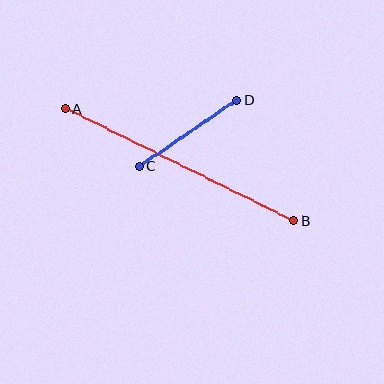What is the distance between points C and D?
The distance is approximately 117 pixels.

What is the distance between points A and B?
The distance is approximately 254 pixels.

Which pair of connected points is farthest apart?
Points A and B are farthest apart.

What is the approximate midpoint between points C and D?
The midpoint is at approximately (188, 133) pixels.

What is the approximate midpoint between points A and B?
The midpoint is at approximately (179, 164) pixels.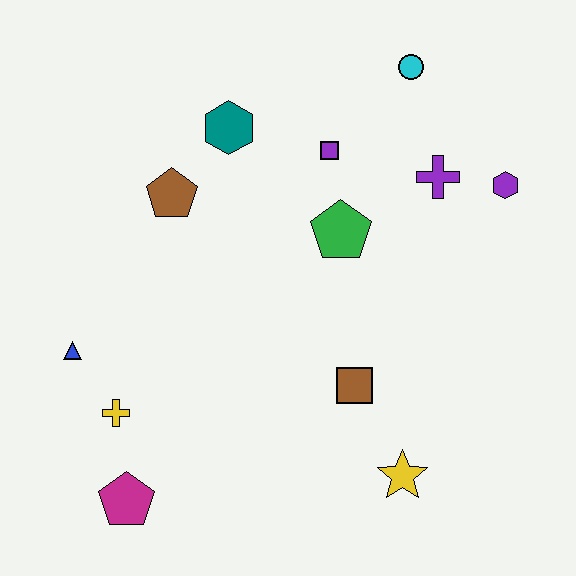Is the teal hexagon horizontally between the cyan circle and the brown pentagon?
Yes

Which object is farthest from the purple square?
The magenta pentagon is farthest from the purple square.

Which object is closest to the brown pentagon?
The teal hexagon is closest to the brown pentagon.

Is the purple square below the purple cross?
No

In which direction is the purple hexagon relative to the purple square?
The purple hexagon is to the right of the purple square.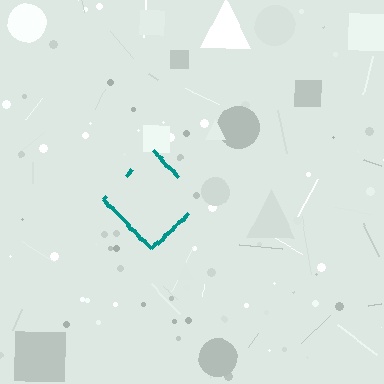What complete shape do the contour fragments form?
The contour fragments form a diamond.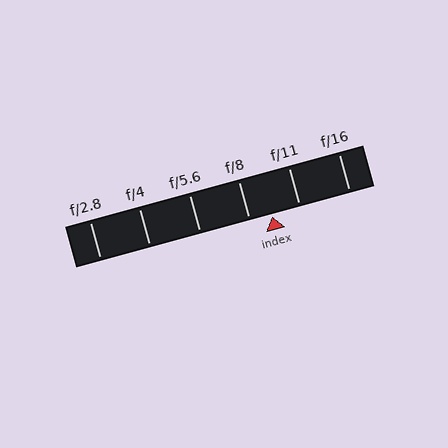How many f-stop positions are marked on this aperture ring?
There are 6 f-stop positions marked.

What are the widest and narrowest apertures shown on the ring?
The widest aperture shown is f/2.8 and the narrowest is f/16.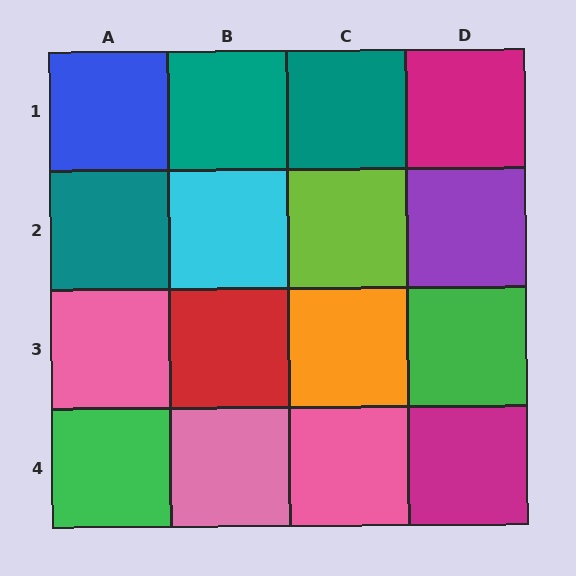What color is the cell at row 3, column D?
Green.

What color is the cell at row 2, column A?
Teal.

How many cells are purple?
1 cell is purple.